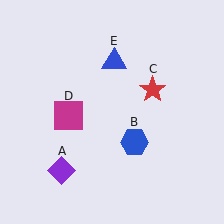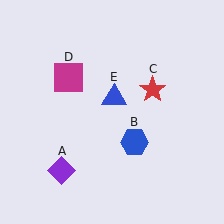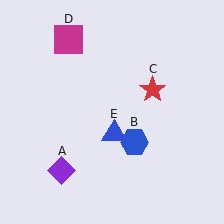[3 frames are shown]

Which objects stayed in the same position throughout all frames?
Purple diamond (object A) and blue hexagon (object B) and red star (object C) remained stationary.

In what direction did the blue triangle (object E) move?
The blue triangle (object E) moved down.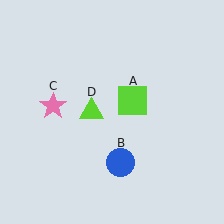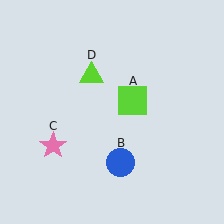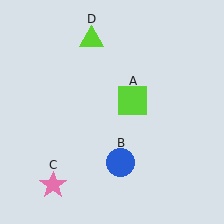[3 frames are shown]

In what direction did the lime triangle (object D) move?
The lime triangle (object D) moved up.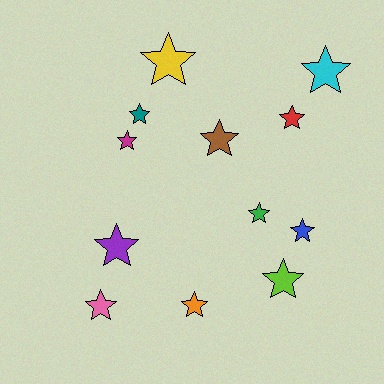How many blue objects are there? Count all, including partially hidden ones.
There is 1 blue object.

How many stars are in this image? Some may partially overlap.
There are 12 stars.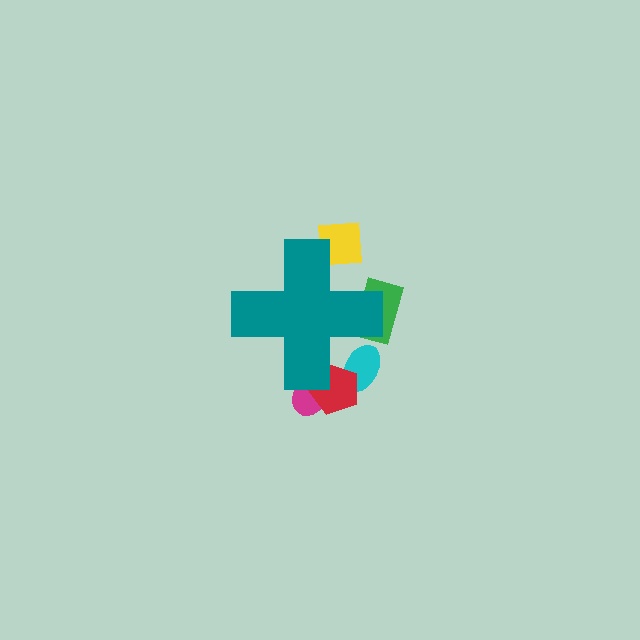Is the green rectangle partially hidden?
Yes, the green rectangle is partially hidden behind the teal cross.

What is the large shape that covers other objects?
A teal cross.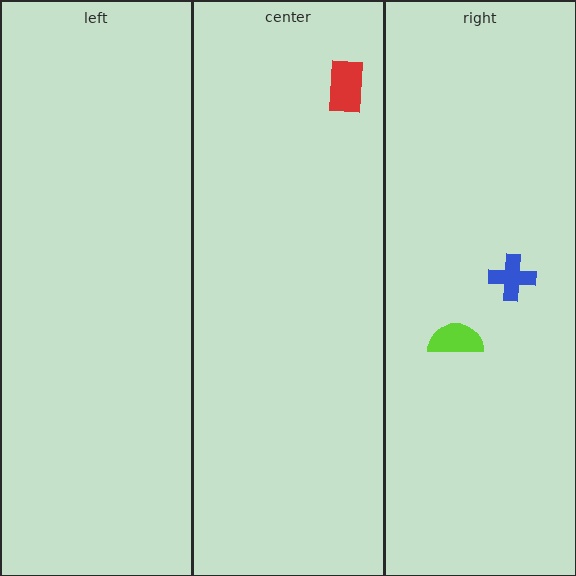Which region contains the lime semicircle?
The right region.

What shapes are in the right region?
The lime semicircle, the blue cross.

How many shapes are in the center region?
1.